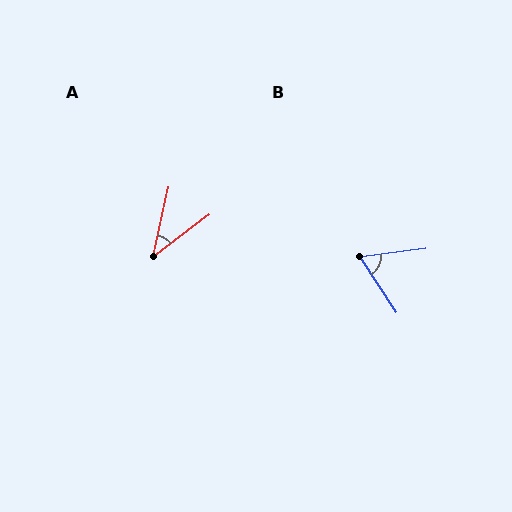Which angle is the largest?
B, at approximately 64 degrees.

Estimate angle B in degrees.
Approximately 64 degrees.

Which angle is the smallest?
A, at approximately 40 degrees.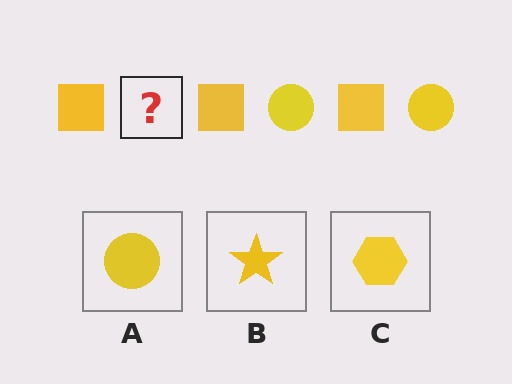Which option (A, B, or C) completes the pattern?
A.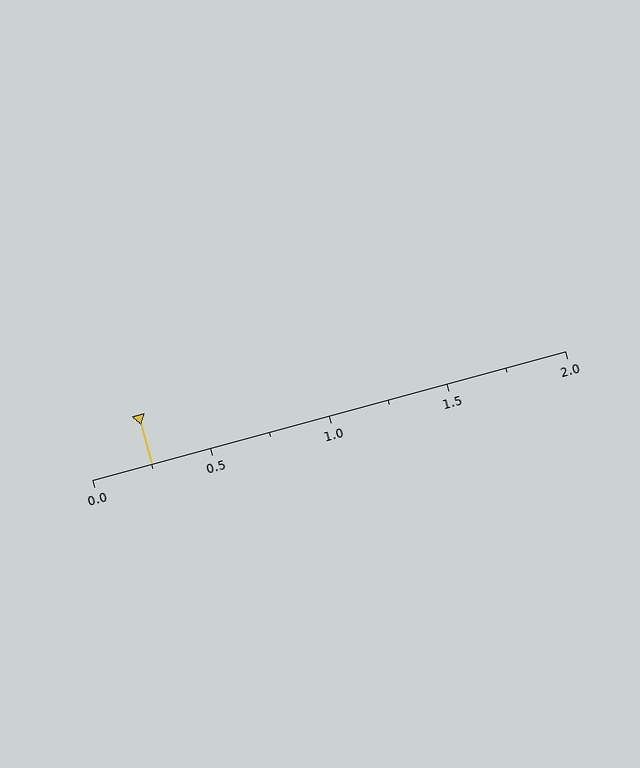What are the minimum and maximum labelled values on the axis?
The axis runs from 0.0 to 2.0.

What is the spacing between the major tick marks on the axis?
The major ticks are spaced 0.5 apart.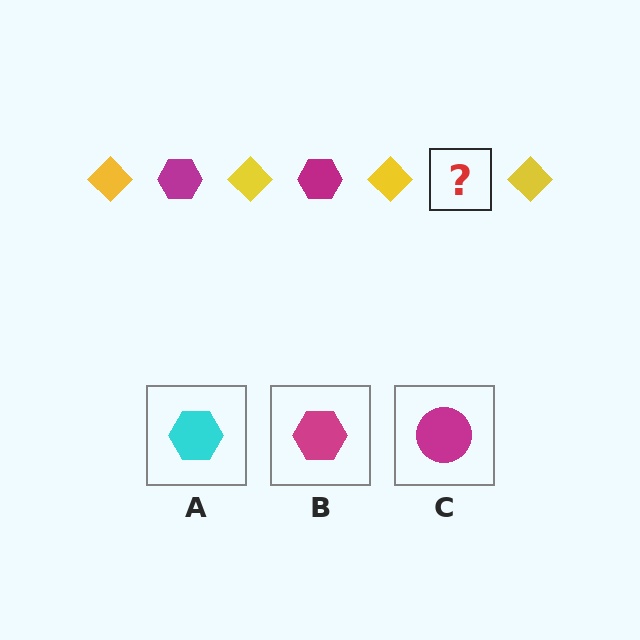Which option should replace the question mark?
Option B.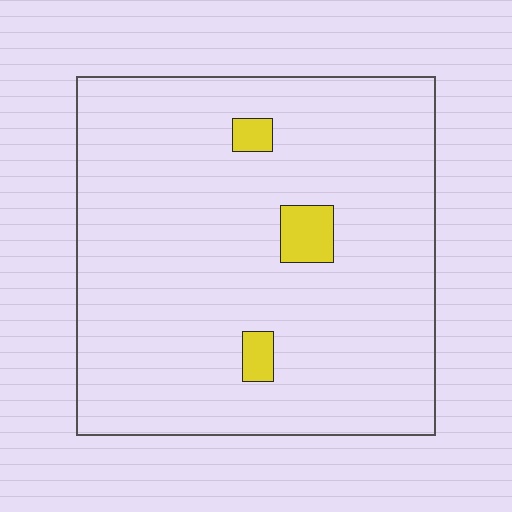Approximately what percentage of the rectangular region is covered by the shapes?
Approximately 5%.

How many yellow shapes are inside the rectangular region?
3.